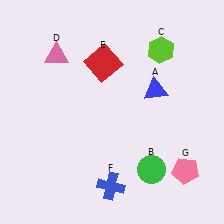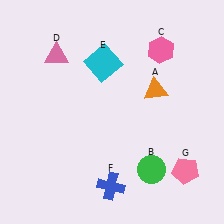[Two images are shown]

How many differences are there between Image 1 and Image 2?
There are 3 differences between the two images.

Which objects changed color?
A changed from blue to orange. C changed from lime to pink. E changed from red to cyan.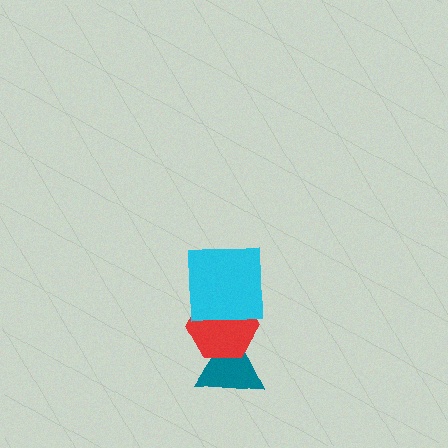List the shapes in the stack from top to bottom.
From top to bottom: the cyan square, the red hexagon, the teal triangle.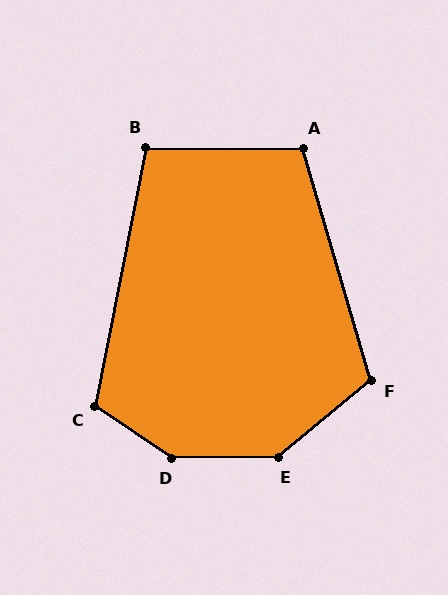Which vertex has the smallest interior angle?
B, at approximately 101 degrees.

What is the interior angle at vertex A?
Approximately 106 degrees (obtuse).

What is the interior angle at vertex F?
Approximately 113 degrees (obtuse).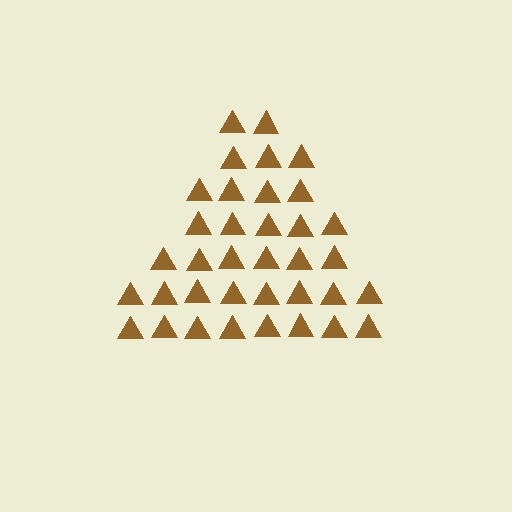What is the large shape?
The large shape is a triangle.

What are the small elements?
The small elements are triangles.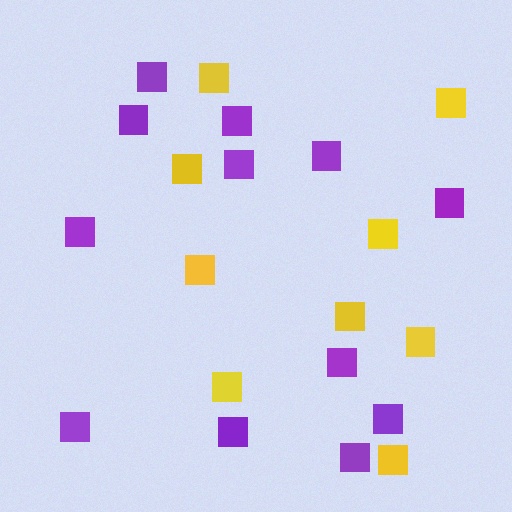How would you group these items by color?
There are 2 groups: one group of purple squares (12) and one group of yellow squares (9).